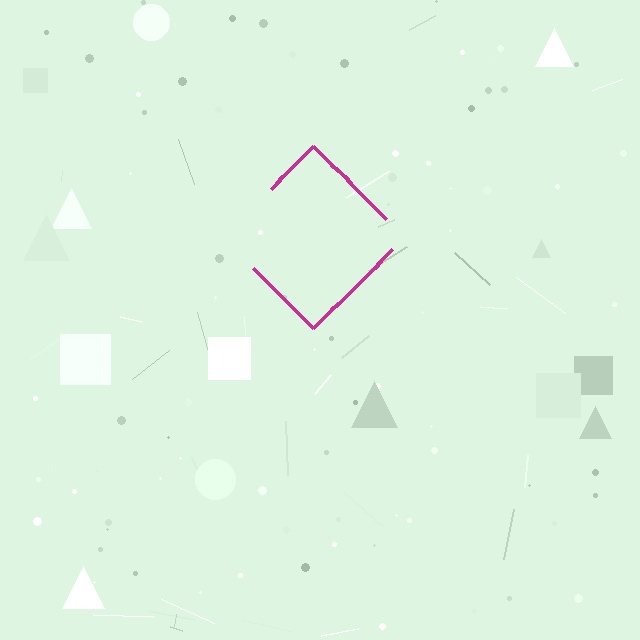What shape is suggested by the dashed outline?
The dashed outline suggests a diamond.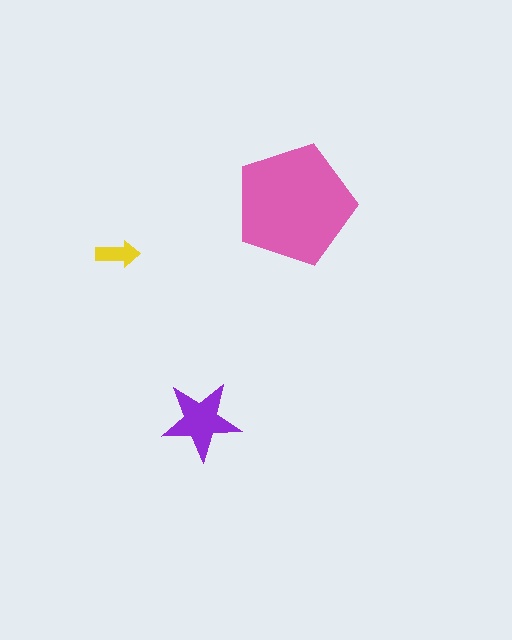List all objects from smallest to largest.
The yellow arrow, the purple star, the pink pentagon.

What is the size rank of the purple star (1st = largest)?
2nd.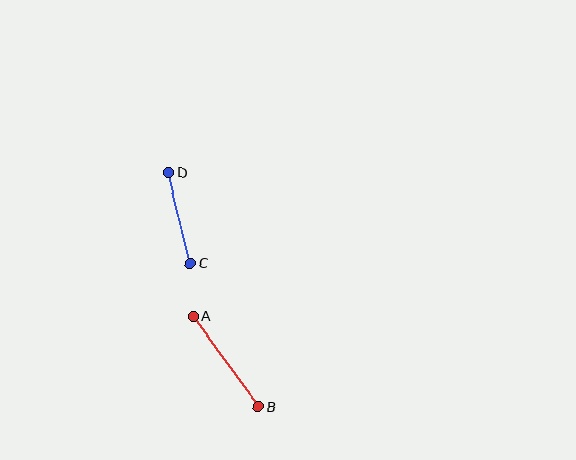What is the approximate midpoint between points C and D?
The midpoint is at approximately (180, 218) pixels.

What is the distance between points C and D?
The distance is approximately 93 pixels.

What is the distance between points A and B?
The distance is approximately 112 pixels.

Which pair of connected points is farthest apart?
Points A and B are farthest apart.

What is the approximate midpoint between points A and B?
The midpoint is at approximately (226, 361) pixels.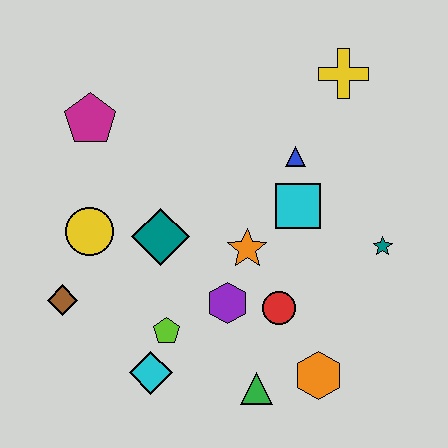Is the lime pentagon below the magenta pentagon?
Yes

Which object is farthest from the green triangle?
The yellow cross is farthest from the green triangle.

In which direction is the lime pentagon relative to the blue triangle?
The lime pentagon is below the blue triangle.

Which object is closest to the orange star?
The purple hexagon is closest to the orange star.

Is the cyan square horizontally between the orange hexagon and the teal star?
No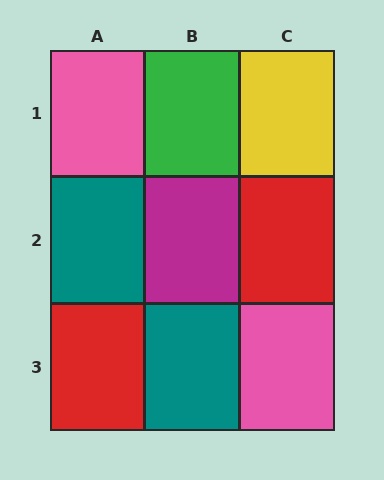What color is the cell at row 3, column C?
Pink.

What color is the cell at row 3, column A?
Red.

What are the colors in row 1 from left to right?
Pink, green, yellow.